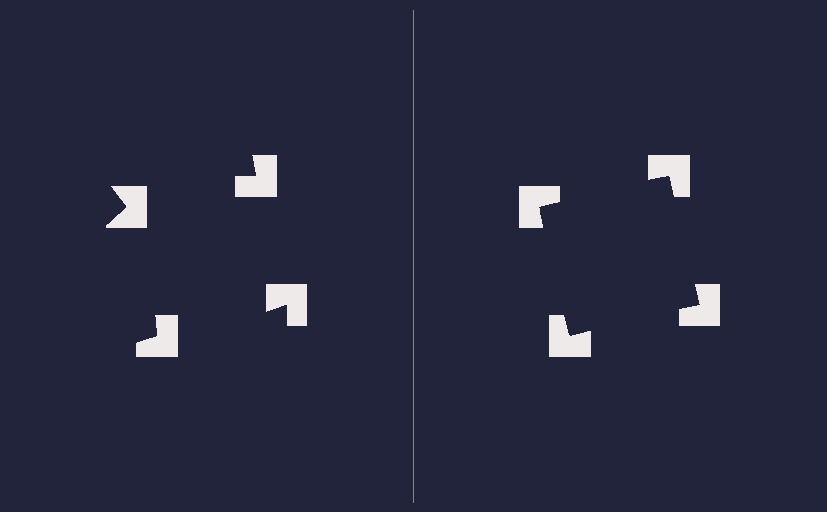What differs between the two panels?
The notched squares are positioned identically on both sides; only the wedge orientations differ. On the right they align to a square; on the left they are misaligned.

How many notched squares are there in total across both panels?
8 — 4 on each side.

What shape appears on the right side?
An illusory square.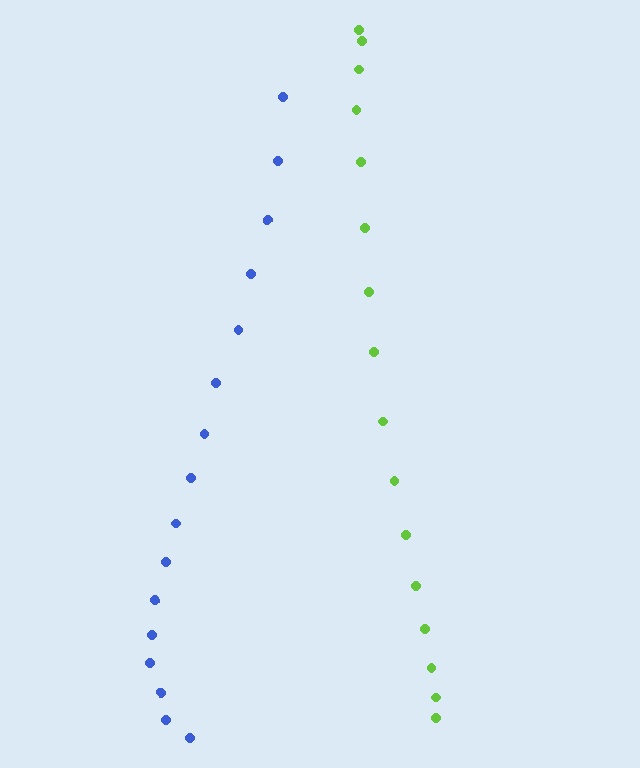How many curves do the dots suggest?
There are 2 distinct paths.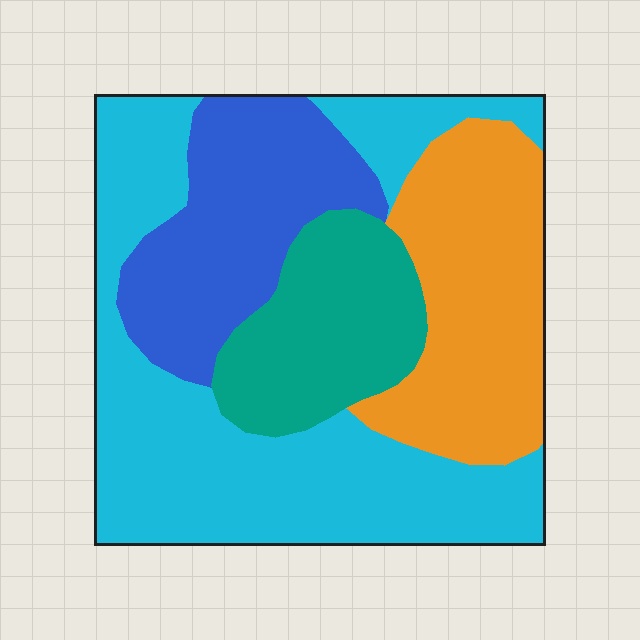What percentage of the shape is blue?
Blue covers about 20% of the shape.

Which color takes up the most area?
Cyan, at roughly 40%.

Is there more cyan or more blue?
Cyan.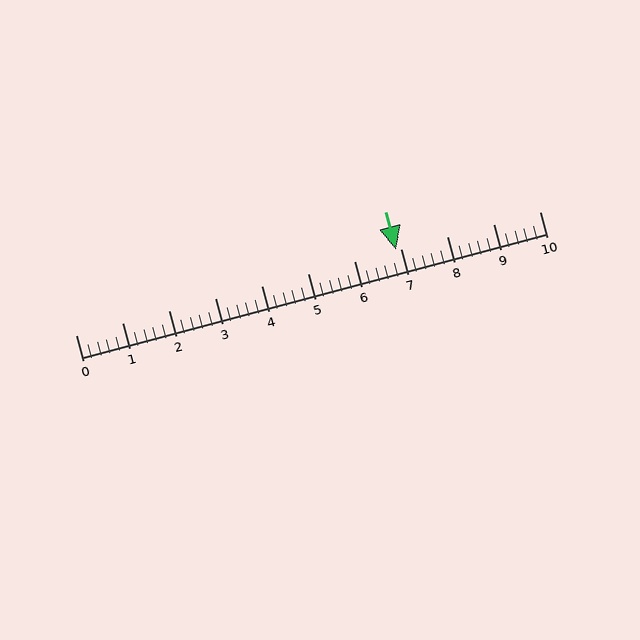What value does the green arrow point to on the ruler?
The green arrow points to approximately 6.9.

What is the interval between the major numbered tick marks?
The major tick marks are spaced 1 units apart.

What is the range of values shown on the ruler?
The ruler shows values from 0 to 10.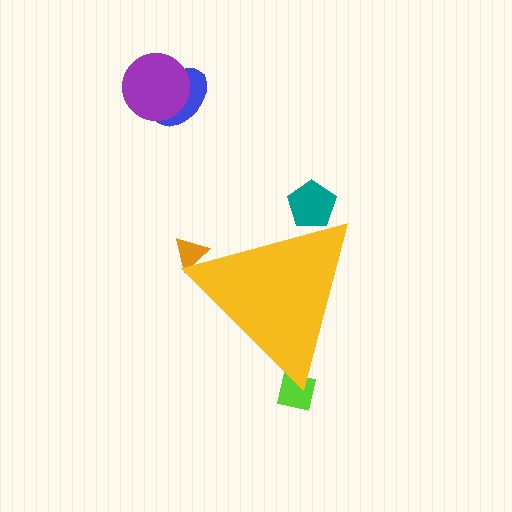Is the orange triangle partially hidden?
Yes, the orange triangle is partially hidden behind the yellow triangle.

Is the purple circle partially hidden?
No, the purple circle is fully visible.